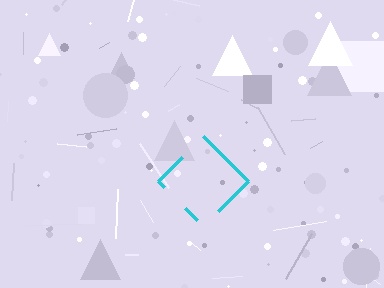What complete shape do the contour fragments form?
The contour fragments form a diamond.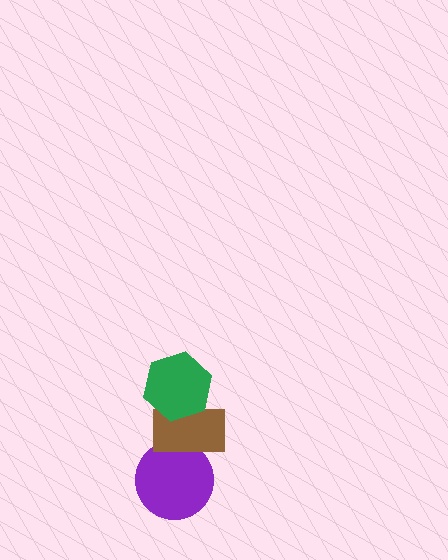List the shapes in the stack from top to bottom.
From top to bottom: the green hexagon, the brown rectangle, the purple circle.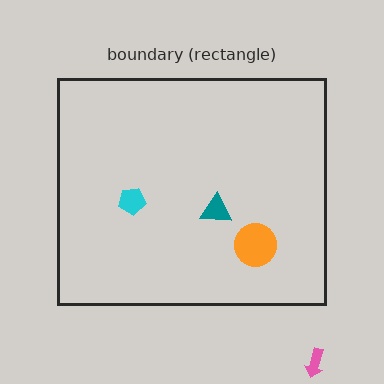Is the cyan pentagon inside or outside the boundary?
Inside.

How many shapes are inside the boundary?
3 inside, 1 outside.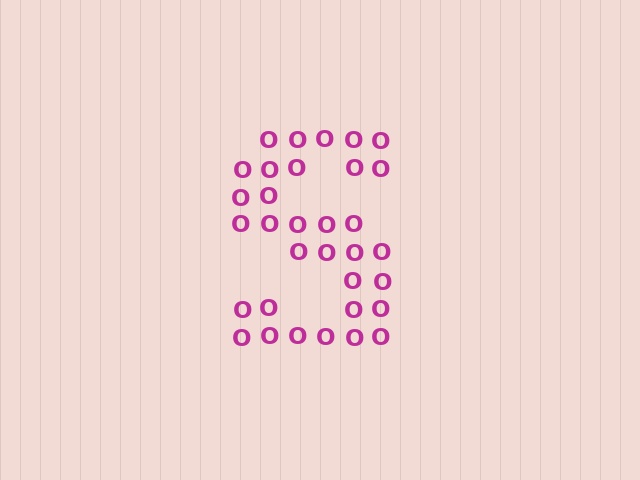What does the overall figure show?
The overall figure shows the letter S.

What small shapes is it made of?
It is made of small letter O's.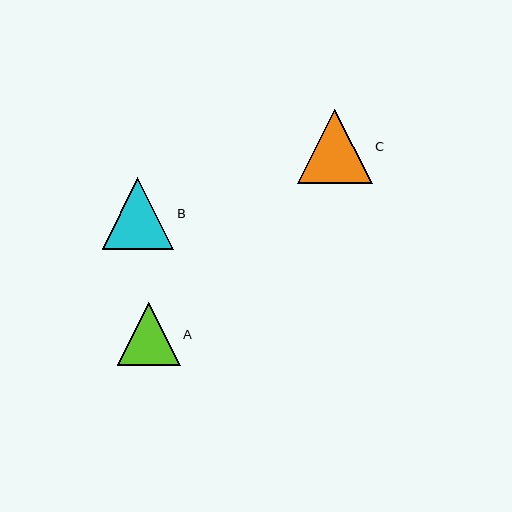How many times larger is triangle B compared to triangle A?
Triangle B is approximately 1.1 times the size of triangle A.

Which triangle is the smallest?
Triangle A is the smallest with a size of approximately 63 pixels.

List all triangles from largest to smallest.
From largest to smallest: C, B, A.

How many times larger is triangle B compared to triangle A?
Triangle B is approximately 1.1 times the size of triangle A.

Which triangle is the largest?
Triangle C is the largest with a size of approximately 75 pixels.